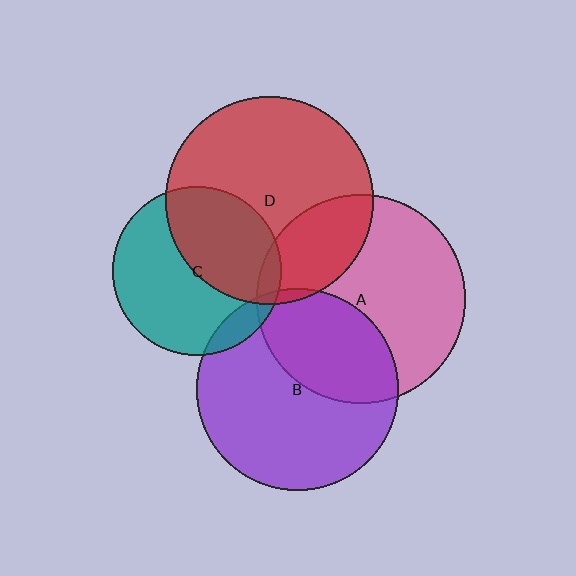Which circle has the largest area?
Circle A (pink).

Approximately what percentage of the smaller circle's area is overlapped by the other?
Approximately 10%.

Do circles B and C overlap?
Yes.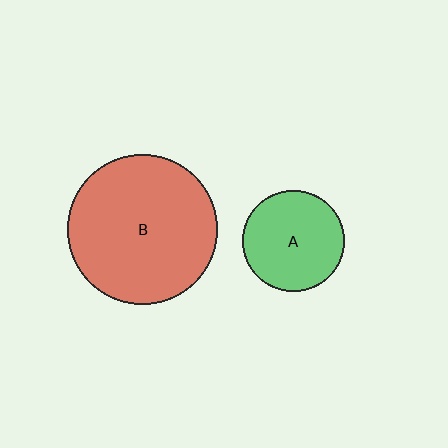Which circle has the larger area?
Circle B (red).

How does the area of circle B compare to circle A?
Approximately 2.2 times.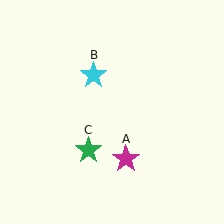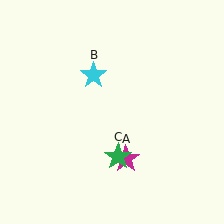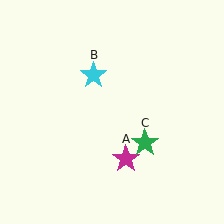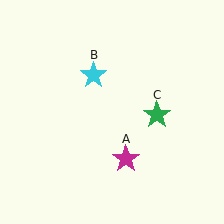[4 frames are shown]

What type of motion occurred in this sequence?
The green star (object C) rotated counterclockwise around the center of the scene.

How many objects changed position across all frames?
1 object changed position: green star (object C).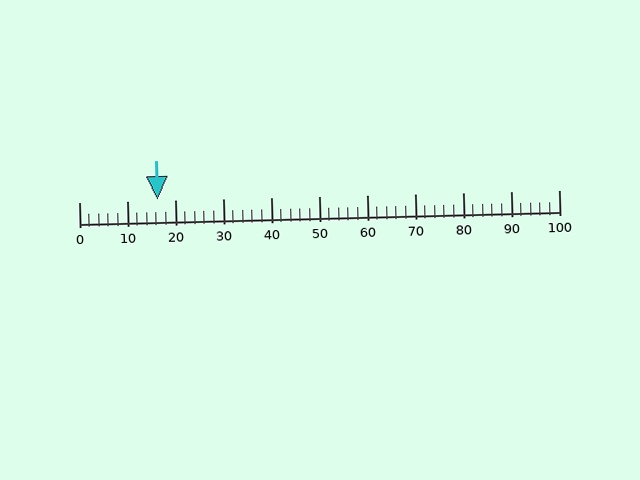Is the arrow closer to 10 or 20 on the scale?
The arrow is closer to 20.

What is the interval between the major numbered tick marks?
The major tick marks are spaced 10 units apart.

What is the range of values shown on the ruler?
The ruler shows values from 0 to 100.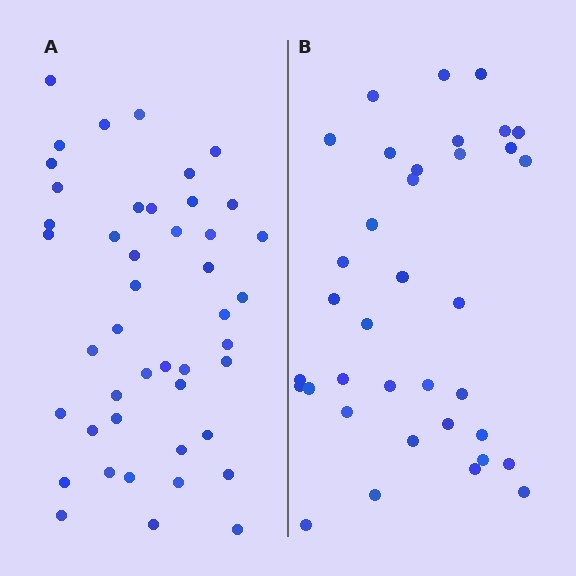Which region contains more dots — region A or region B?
Region A (the left region) has more dots.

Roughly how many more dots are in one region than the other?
Region A has roughly 8 or so more dots than region B.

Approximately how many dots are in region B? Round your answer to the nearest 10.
About 40 dots. (The exact count is 36, which rounds to 40.)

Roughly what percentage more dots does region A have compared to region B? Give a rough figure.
About 25% more.